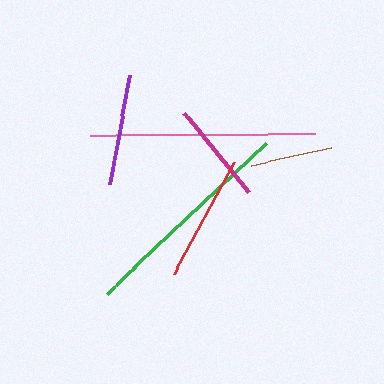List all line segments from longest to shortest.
From longest to shortest: pink, green, red, purple, magenta, brown.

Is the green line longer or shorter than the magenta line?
The green line is longer than the magenta line.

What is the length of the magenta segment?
The magenta segment is approximately 102 pixels long.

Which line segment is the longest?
The pink line is the longest at approximately 224 pixels.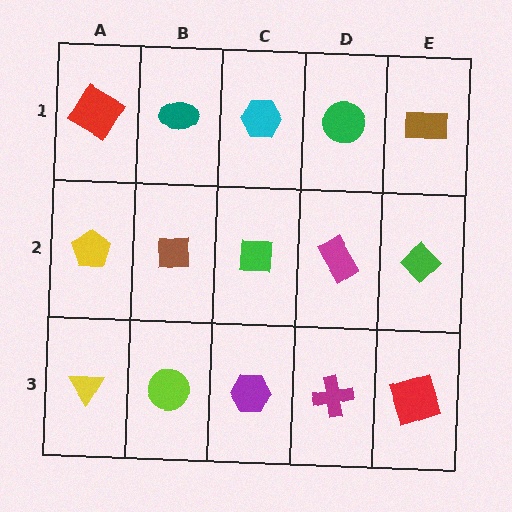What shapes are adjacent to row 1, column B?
A brown square (row 2, column B), a red diamond (row 1, column A), a cyan hexagon (row 1, column C).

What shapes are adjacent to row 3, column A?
A yellow pentagon (row 2, column A), a lime circle (row 3, column B).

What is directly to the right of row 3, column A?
A lime circle.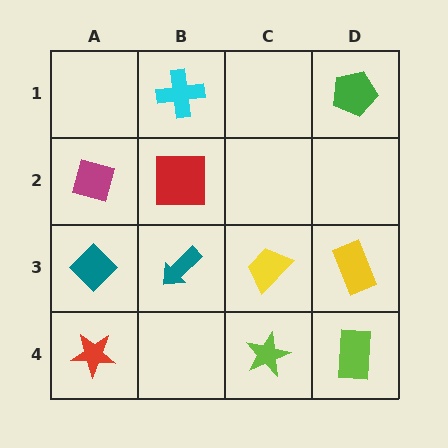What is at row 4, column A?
A red star.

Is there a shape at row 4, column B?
No, that cell is empty.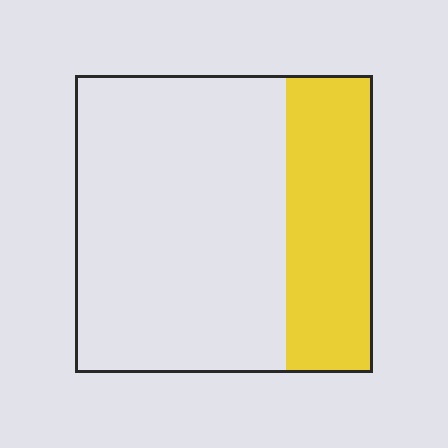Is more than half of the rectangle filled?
No.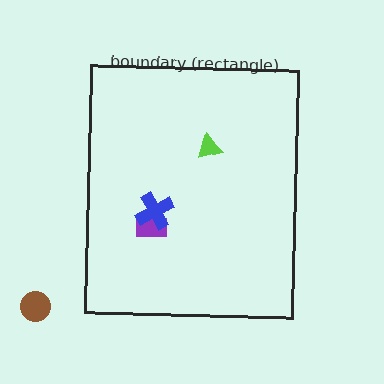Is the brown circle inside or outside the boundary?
Outside.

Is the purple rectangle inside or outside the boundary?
Inside.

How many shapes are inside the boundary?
3 inside, 1 outside.